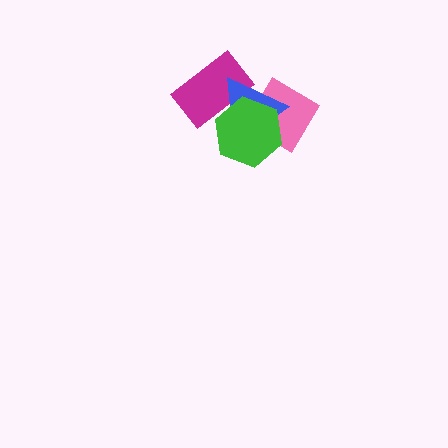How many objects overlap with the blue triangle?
3 objects overlap with the blue triangle.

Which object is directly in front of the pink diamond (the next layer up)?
The blue triangle is directly in front of the pink diamond.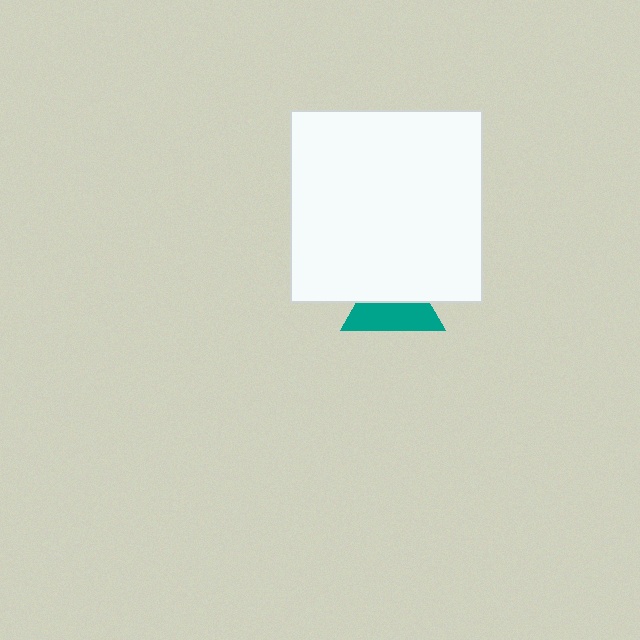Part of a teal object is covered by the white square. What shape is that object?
It is a triangle.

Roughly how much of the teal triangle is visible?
About half of it is visible (roughly 51%).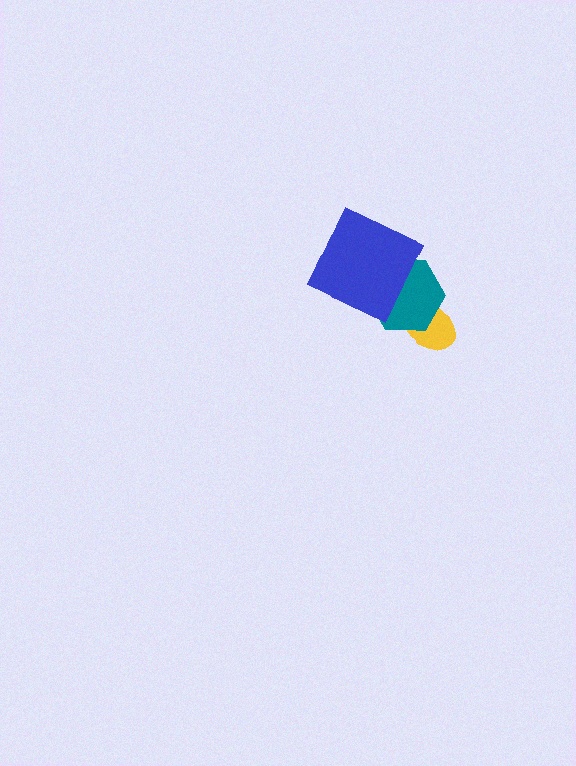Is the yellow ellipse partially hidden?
Yes, it is partially covered by another shape.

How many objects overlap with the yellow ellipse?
1 object overlaps with the yellow ellipse.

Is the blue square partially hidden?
No, no other shape covers it.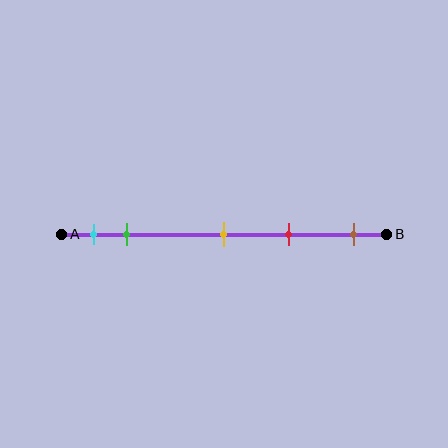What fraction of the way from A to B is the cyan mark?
The cyan mark is approximately 10% (0.1) of the way from A to B.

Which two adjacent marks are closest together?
The cyan and green marks are the closest adjacent pair.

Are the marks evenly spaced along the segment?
No, the marks are not evenly spaced.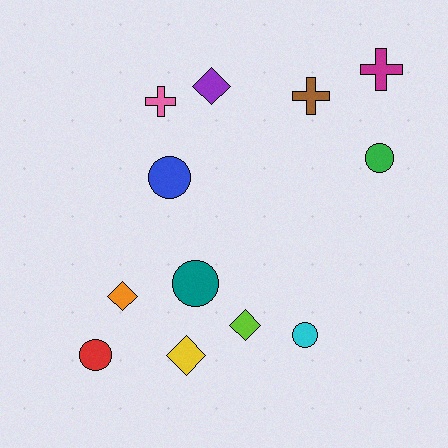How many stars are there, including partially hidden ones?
There are no stars.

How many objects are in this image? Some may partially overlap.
There are 12 objects.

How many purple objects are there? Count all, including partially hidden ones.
There is 1 purple object.